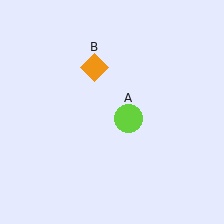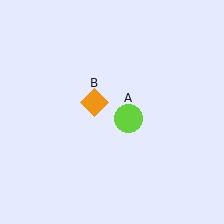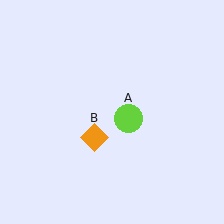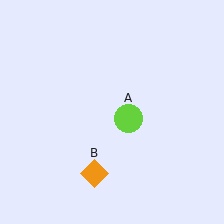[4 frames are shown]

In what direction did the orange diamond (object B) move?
The orange diamond (object B) moved down.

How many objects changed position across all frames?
1 object changed position: orange diamond (object B).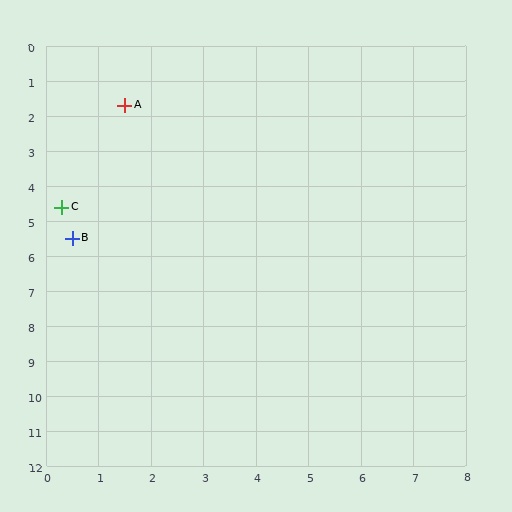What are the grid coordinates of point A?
Point A is at approximately (1.5, 1.7).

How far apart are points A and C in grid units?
Points A and C are about 3.1 grid units apart.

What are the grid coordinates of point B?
Point B is at approximately (0.5, 5.5).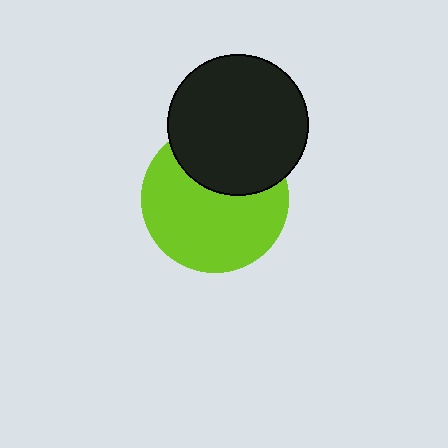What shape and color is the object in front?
The object in front is a black circle.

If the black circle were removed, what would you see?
You would see the complete lime circle.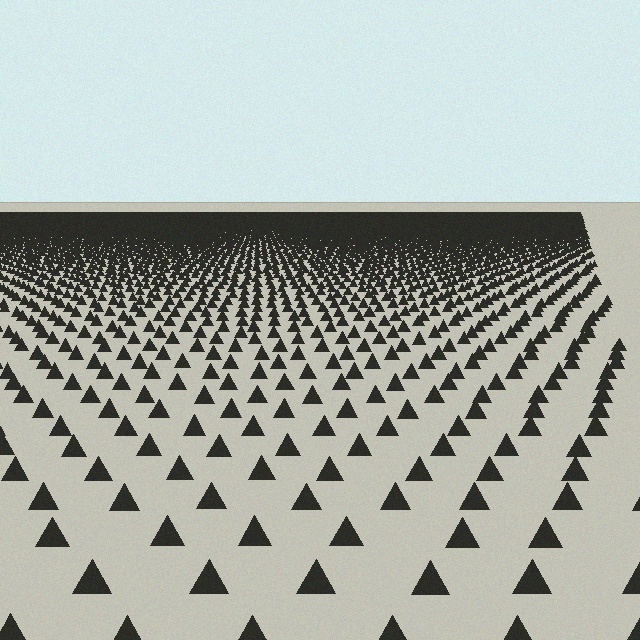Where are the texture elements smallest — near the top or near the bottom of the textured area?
Near the top.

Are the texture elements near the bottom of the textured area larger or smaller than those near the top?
Larger. Near the bottom, elements are closer to the viewer and appear at a bigger on-screen size.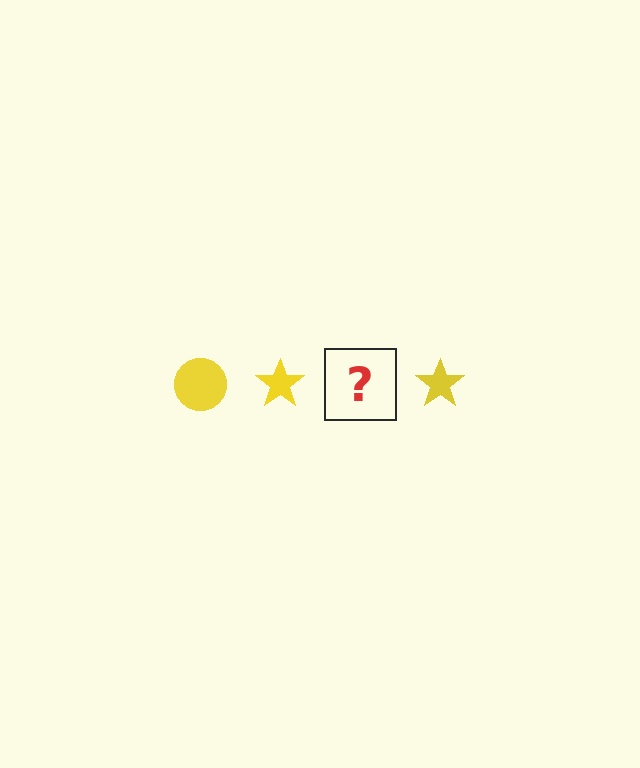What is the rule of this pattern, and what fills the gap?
The rule is that the pattern cycles through circle, star shapes in yellow. The gap should be filled with a yellow circle.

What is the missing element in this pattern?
The missing element is a yellow circle.